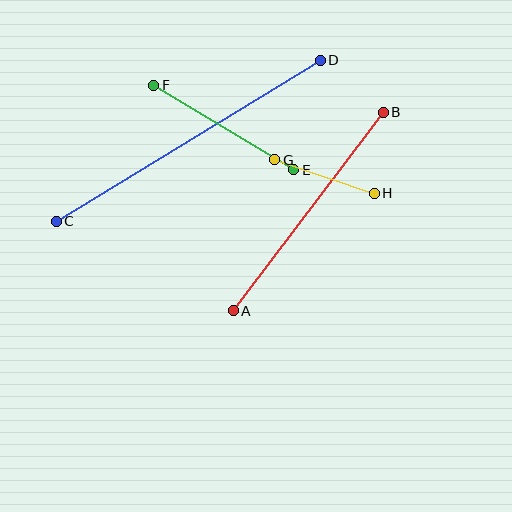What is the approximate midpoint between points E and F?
The midpoint is at approximately (224, 127) pixels.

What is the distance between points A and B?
The distance is approximately 249 pixels.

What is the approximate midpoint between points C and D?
The midpoint is at approximately (188, 141) pixels.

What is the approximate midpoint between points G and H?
The midpoint is at approximately (324, 176) pixels.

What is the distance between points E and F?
The distance is approximately 163 pixels.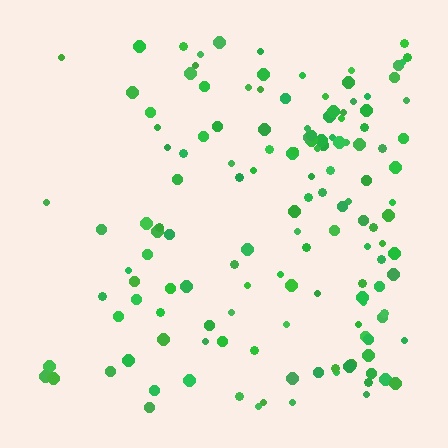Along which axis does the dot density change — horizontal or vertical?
Horizontal.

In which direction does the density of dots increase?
From left to right, with the right side densest.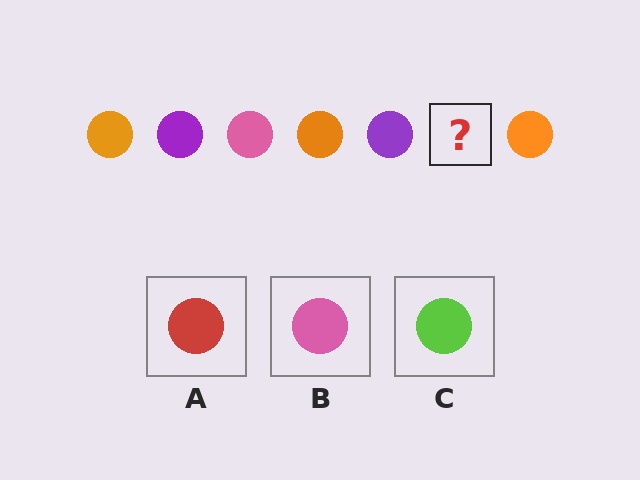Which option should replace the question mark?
Option B.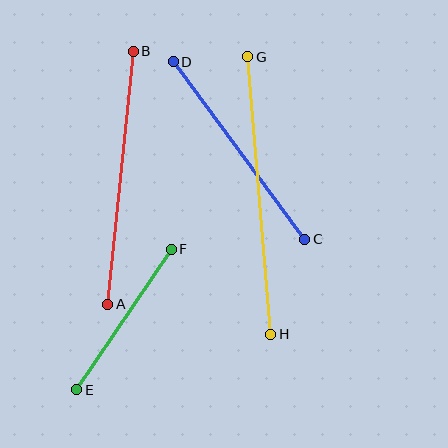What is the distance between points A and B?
The distance is approximately 254 pixels.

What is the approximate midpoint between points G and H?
The midpoint is at approximately (259, 195) pixels.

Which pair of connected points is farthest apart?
Points G and H are farthest apart.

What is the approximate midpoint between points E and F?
The midpoint is at approximately (124, 319) pixels.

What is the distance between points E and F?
The distance is approximately 169 pixels.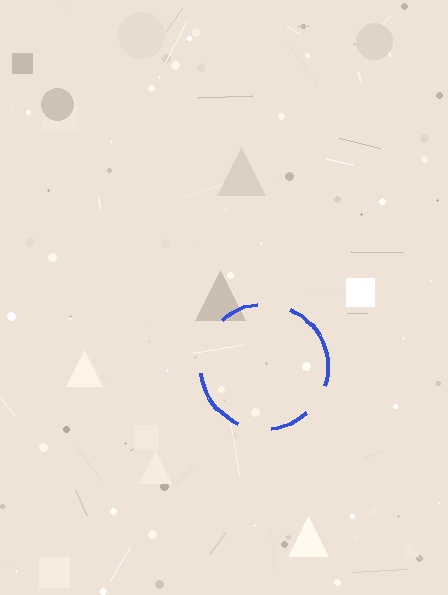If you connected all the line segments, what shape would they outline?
They would outline a circle.